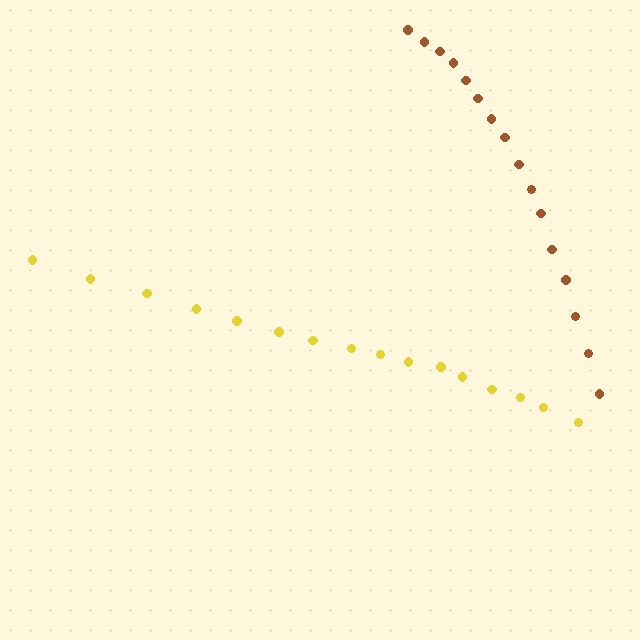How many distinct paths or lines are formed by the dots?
There are 2 distinct paths.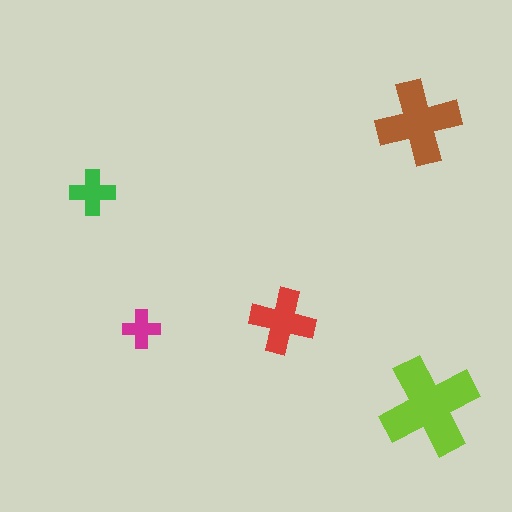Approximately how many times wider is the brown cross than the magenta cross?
About 2 times wider.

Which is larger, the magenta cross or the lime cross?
The lime one.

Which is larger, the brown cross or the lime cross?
The lime one.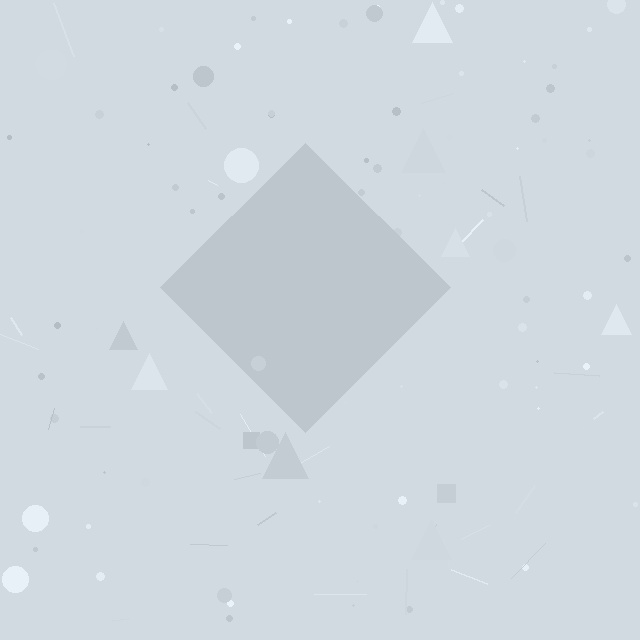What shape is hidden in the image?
A diamond is hidden in the image.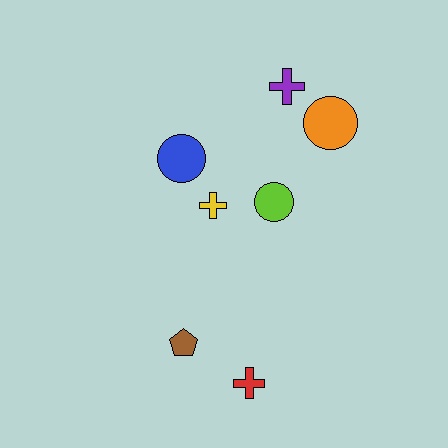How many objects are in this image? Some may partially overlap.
There are 7 objects.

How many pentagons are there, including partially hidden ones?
There is 1 pentagon.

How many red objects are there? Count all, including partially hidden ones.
There is 1 red object.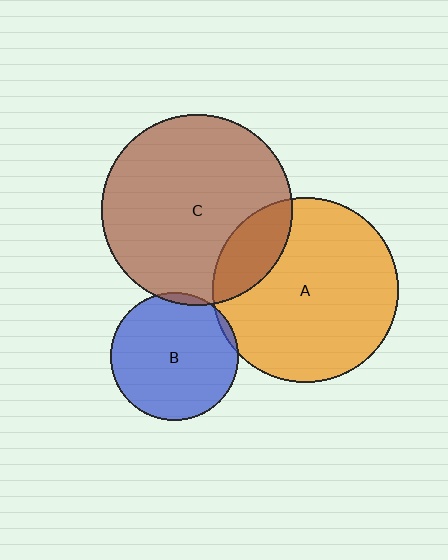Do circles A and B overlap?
Yes.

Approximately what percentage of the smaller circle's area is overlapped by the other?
Approximately 5%.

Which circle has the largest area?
Circle C (brown).